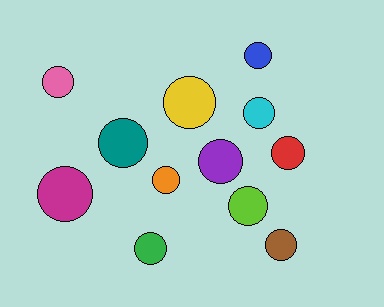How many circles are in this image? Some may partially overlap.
There are 12 circles.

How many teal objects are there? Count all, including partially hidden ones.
There is 1 teal object.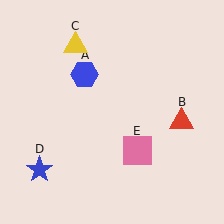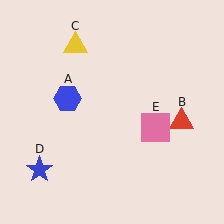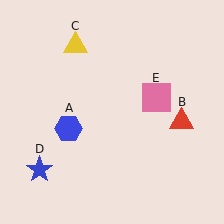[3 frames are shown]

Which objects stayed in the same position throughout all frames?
Red triangle (object B) and yellow triangle (object C) and blue star (object D) remained stationary.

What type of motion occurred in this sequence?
The blue hexagon (object A), pink square (object E) rotated counterclockwise around the center of the scene.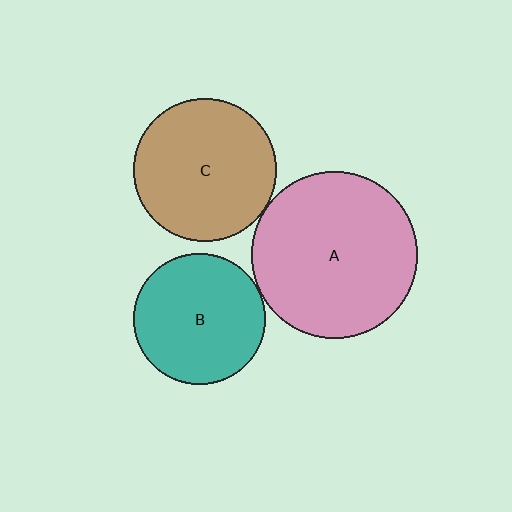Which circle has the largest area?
Circle A (pink).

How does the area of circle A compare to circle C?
Approximately 1.4 times.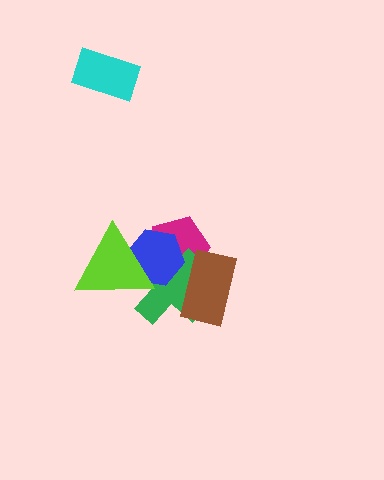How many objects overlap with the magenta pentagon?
4 objects overlap with the magenta pentagon.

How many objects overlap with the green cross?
4 objects overlap with the green cross.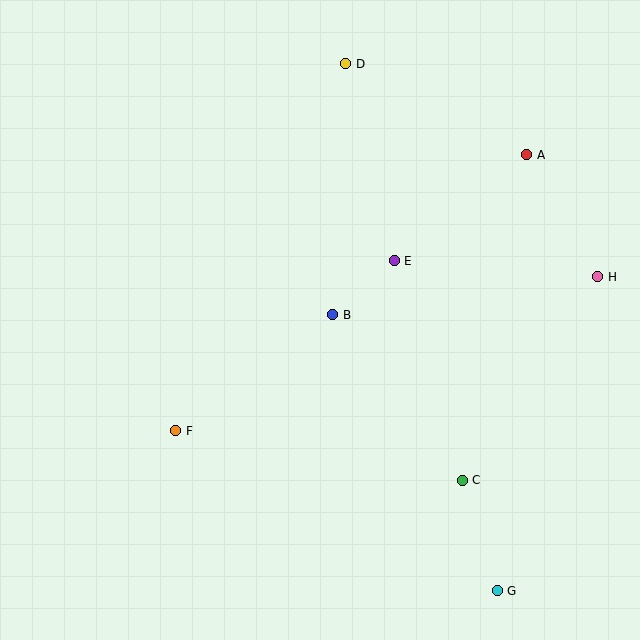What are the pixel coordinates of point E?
Point E is at (394, 261).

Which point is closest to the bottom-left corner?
Point F is closest to the bottom-left corner.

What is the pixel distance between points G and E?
The distance between G and E is 346 pixels.